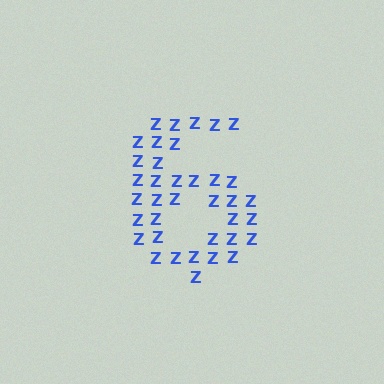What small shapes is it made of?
It is made of small letter Z's.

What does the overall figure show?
The overall figure shows the digit 6.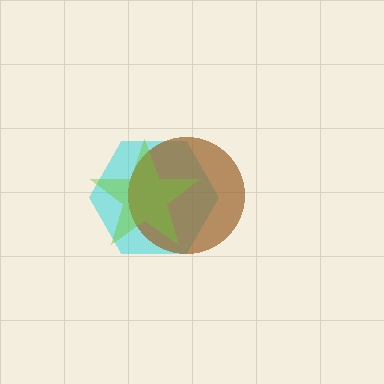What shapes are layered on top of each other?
The layered shapes are: a cyan hexagon, a brown circle, a lime star.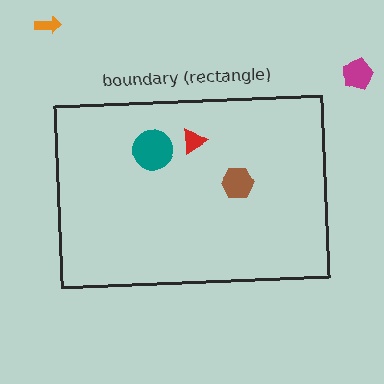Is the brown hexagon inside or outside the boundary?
Inside.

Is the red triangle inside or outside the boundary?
Inside.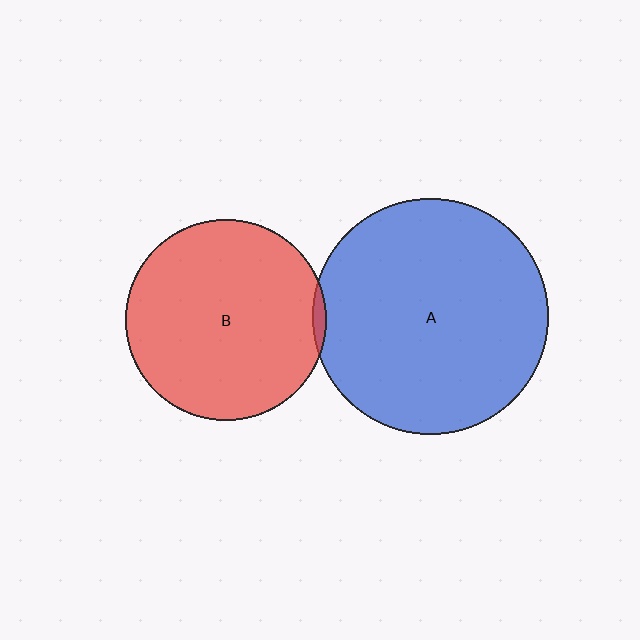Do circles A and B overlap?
Yes.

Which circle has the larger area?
Circle A (blue).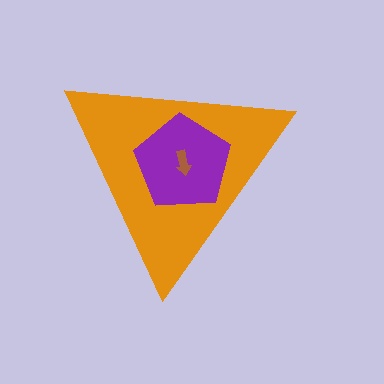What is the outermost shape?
The orange triangle.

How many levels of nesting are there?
3.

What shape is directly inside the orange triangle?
The purple pentagon.